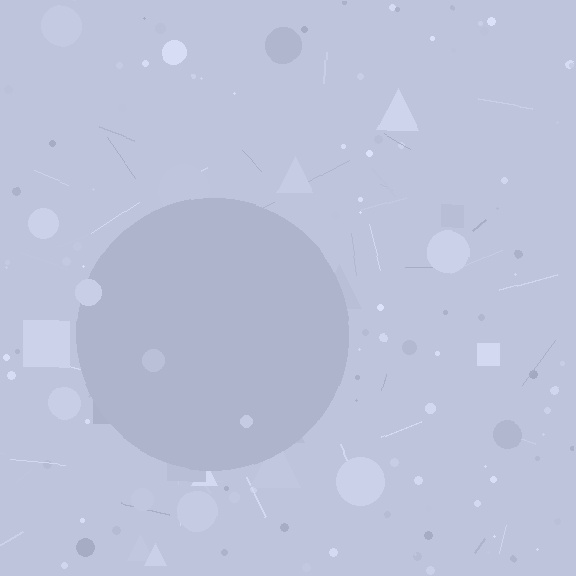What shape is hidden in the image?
A circle is hidden in the image.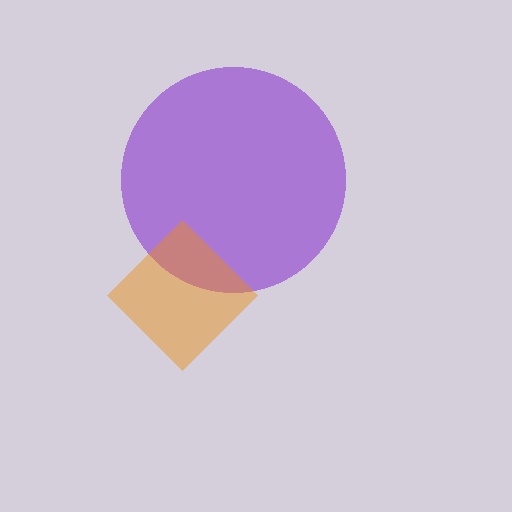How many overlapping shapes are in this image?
There are 2 overlapping shapes in the image.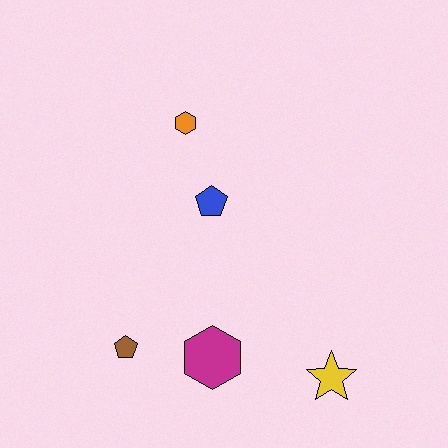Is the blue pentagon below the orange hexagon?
Yes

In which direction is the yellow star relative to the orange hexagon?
The yellow star is below the orange hexagon.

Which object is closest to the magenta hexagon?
The brown pentagon is closest to the magenta hexagon.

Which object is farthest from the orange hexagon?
The yellow star is farthest from the orange hexagon.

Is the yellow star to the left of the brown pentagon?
No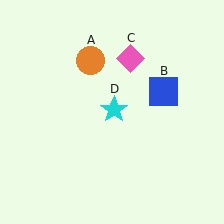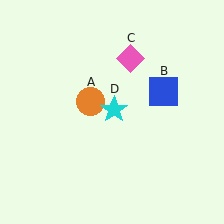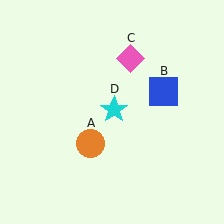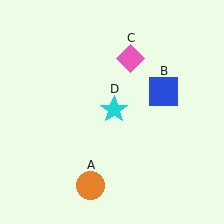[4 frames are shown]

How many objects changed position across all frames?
1 object changed position: orange circle (object A).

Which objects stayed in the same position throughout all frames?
Blue square (object B) and pink diamond (object C) and cyan star (object D) remained stationary.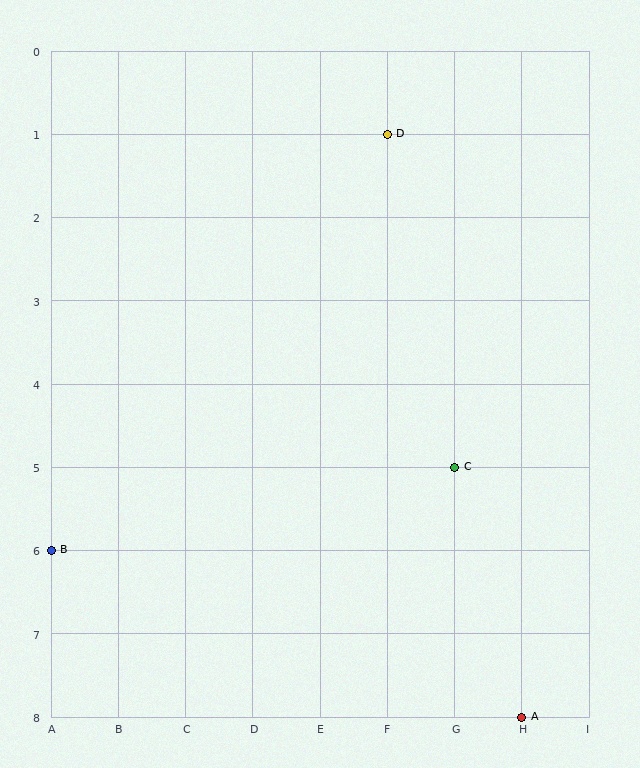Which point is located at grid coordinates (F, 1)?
Point D is at (F, 1).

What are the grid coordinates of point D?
Point D is at grid coordinates (F, 1).